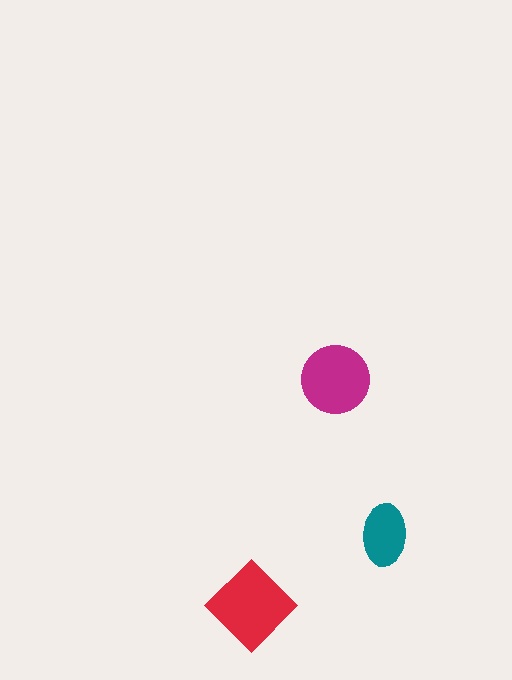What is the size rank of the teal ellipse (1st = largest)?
3rd.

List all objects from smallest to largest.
The teal ellipse, the magenta circle, the red diamond.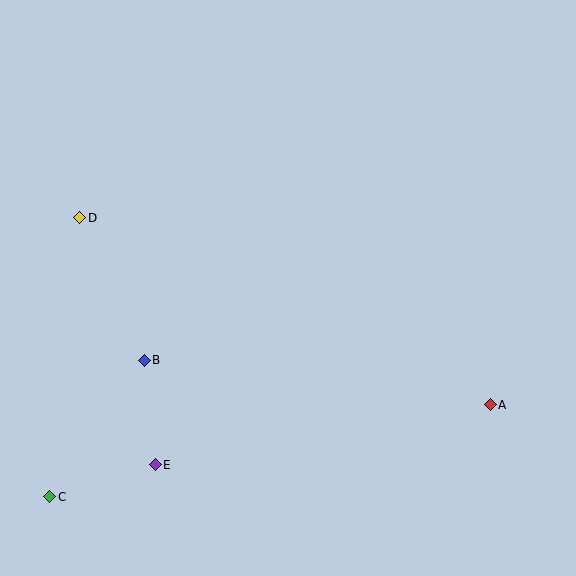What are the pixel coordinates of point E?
Point E is at (155, 465).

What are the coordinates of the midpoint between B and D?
The midpoint between B and D is at (112, 289).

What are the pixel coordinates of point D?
Point D is at (80, 218).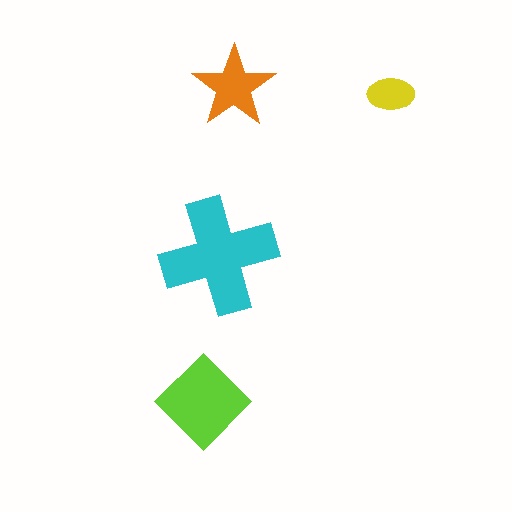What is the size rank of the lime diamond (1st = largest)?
2nd.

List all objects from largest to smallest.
The cyan cross, the lime diamond, the orange star, the yellow ellipse.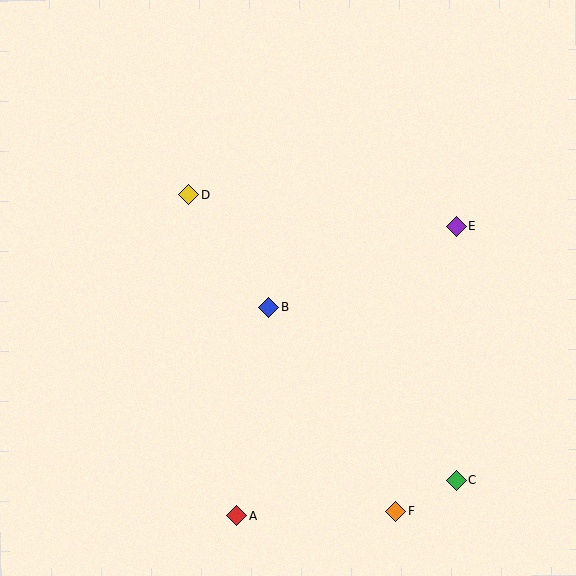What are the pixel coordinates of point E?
Point E is at (456, 226).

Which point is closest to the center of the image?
Point B at (269, 307) is closest to the center.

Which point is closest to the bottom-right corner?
Point C is closest to the bottom-right corner.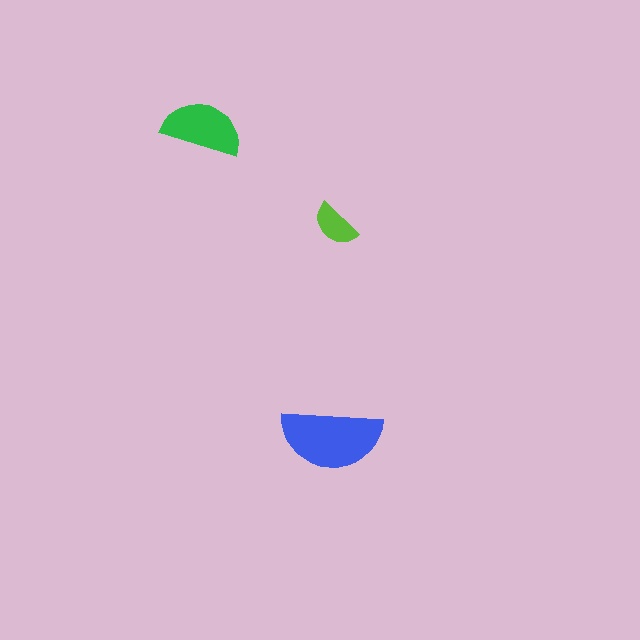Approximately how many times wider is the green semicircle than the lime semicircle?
About 1.5 times wider.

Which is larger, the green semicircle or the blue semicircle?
The blue one.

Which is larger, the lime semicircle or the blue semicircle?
The blue one.